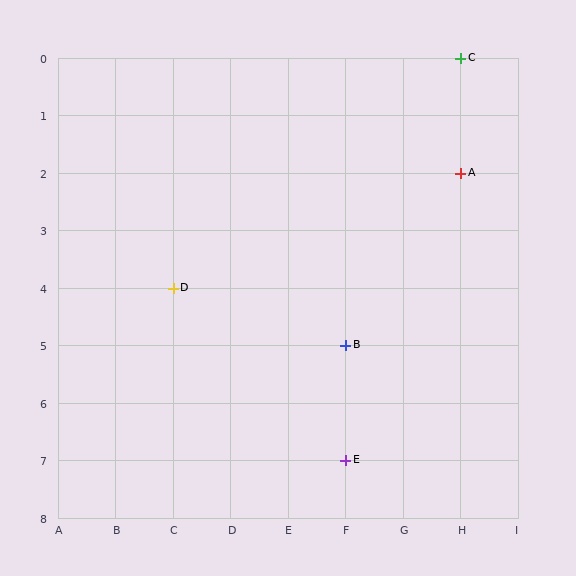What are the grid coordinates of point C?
Point C is at grid coordinates (H, 0).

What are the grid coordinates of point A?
Point A is at grid coordinates (H, 2).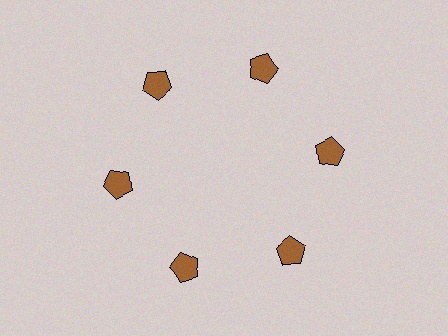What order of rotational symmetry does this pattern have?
This pattern has 6-fold rotational symmetry.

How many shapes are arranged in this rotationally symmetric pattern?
There are 6 shapes, arranged in 6 groups of 1.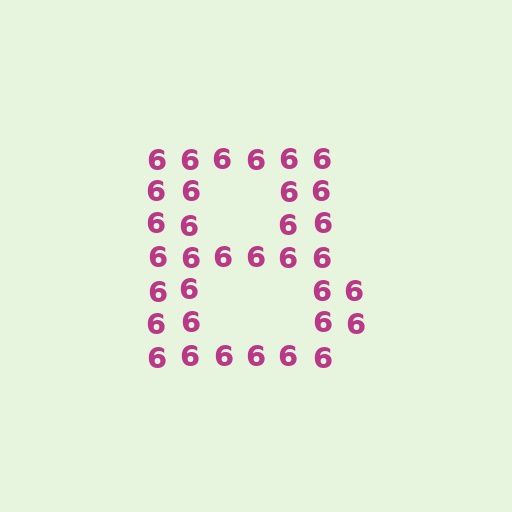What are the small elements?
The small elements are digit 6's.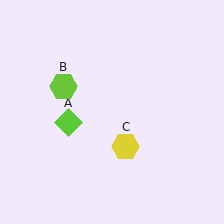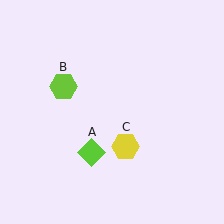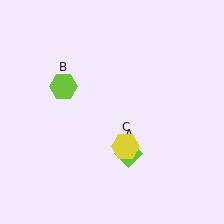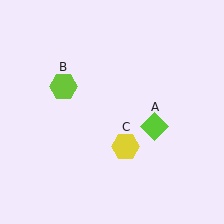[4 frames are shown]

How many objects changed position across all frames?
1 object changed position: lime diamond (object A).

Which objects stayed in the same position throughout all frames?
Lime hexagon (object B) and yellow hexagon (object C) remained stationary.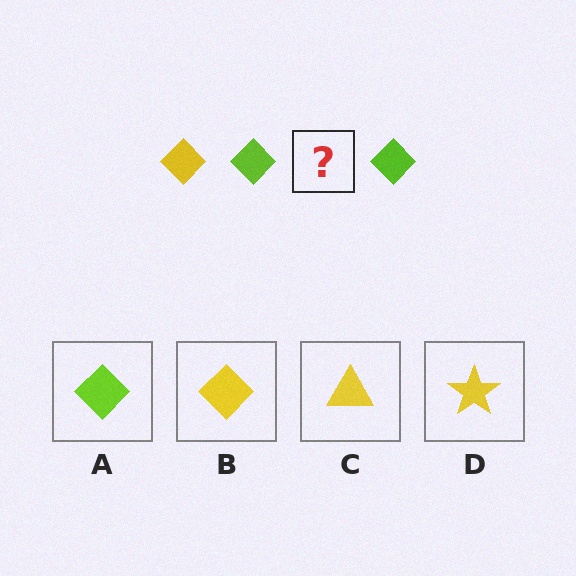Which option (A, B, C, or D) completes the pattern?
B.